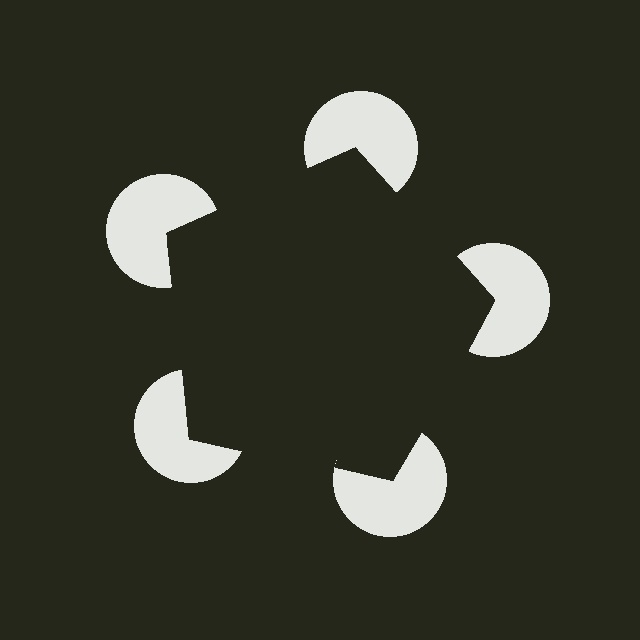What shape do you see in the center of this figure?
An illusory pentagon — its edges are inferred from the aligned wedge cuts in the pac-man discs, not physically drawn.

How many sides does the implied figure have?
5 sides.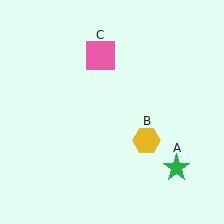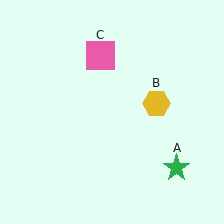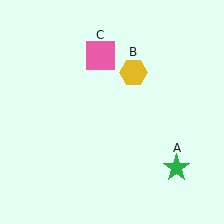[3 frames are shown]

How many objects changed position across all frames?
1 object changed position: yellow hexagon (object B).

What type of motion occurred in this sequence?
The yellow hexagon (object B) rotated counterclockwise around the center of the scene.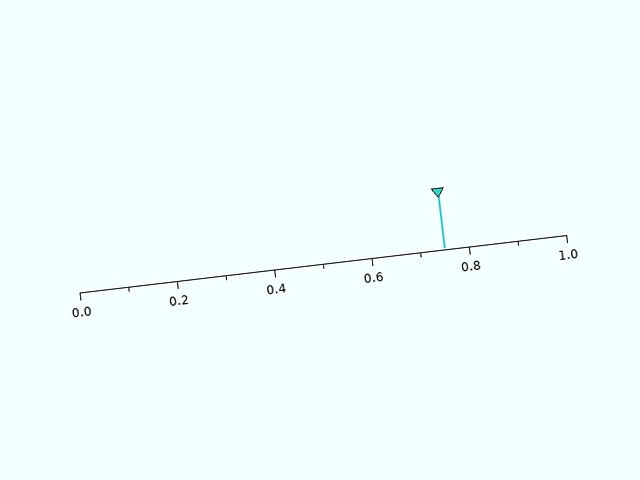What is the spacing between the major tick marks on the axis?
The major ticks are spaced 0.2 apart.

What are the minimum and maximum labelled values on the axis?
The axis runs from 0.0 to 1.0.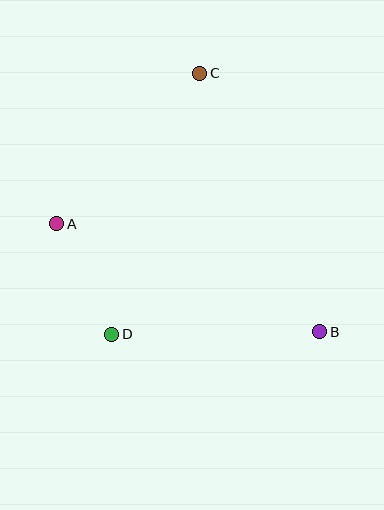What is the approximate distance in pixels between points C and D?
The distance between C and D is approximately 276 pixels.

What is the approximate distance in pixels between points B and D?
The distance between B and D is approximately 208 pixels.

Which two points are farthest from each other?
Points B and C are farthest from each other.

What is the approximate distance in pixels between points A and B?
The distance between A and B is approximately 284 pixels.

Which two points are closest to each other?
Points A and D are closest to each other.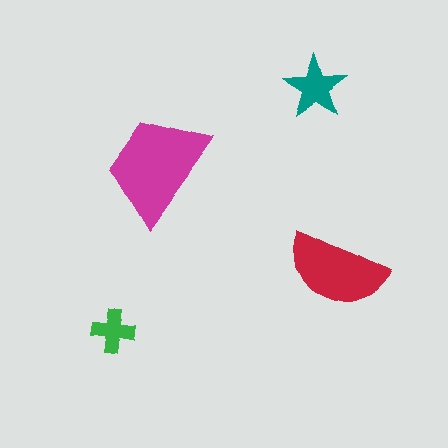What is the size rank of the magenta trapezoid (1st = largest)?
1st.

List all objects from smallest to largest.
The green cross, the teal star, the red semicircle, the magenta trapezoid.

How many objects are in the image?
There are 4 objects in the image.